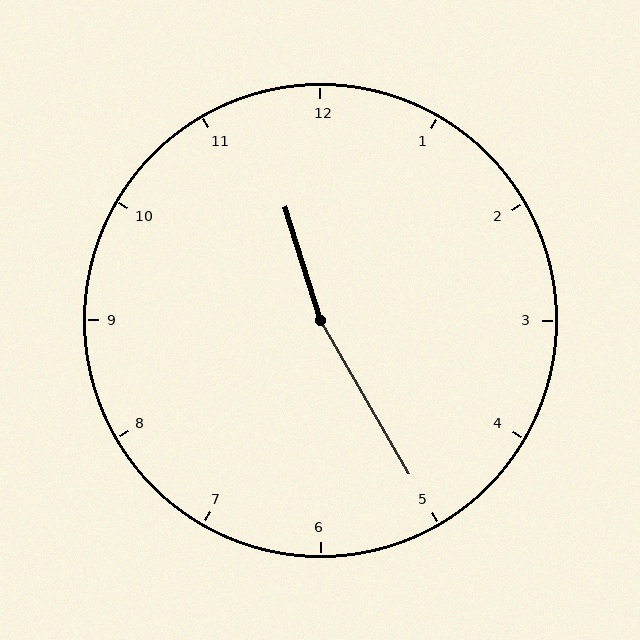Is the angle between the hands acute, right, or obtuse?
It is obtuse.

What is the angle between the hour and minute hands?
Approximately 168 degrees.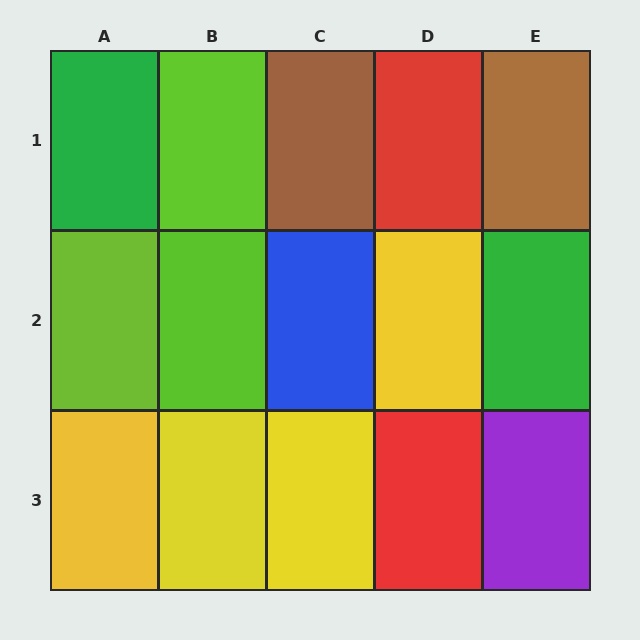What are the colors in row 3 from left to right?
Yellow, yellow, yellow, red, purple.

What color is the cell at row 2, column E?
Green.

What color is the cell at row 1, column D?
Red.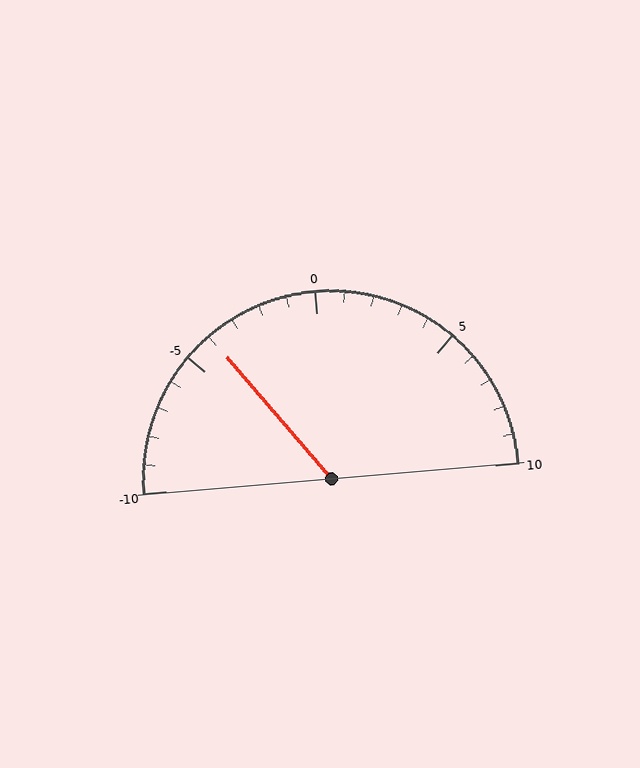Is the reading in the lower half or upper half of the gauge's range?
The reading is in the lower half of the range (-10 to 10).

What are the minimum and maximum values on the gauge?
The gauge ranges from -10 to 10.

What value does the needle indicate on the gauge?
The needle indicates approximately -4.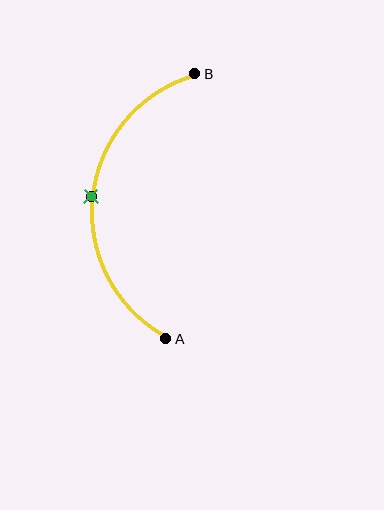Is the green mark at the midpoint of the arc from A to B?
Yes. The green mark lies on the arc at equal arc-length from both A and B — it is the arc midpoint.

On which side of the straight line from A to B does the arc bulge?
The arc bulges to the left of the straight line connecting A and B.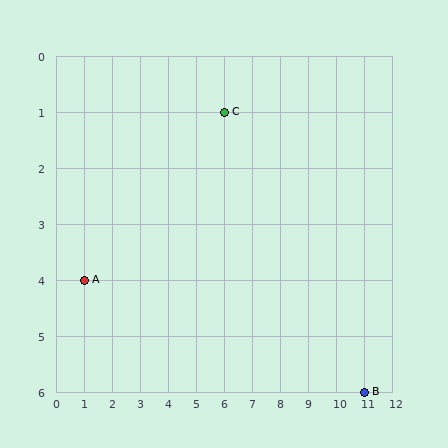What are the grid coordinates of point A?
Point A is at grid coordinates (1, 4).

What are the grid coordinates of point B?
Point B is at grid coordinates (11, 6).